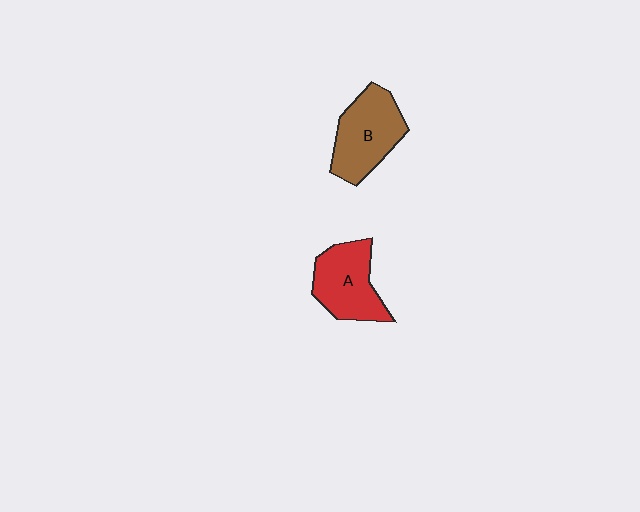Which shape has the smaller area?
Shape A (red).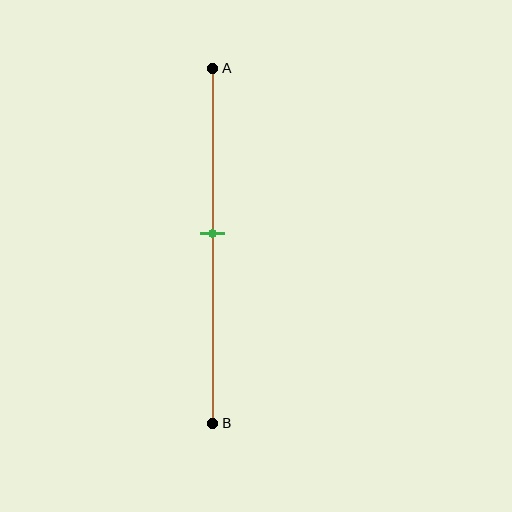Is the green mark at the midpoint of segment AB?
No, the mark is at about 45% from A, not at the 50% midpoint.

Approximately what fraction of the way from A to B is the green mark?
The green mark is approximately 45% of the way from A to B.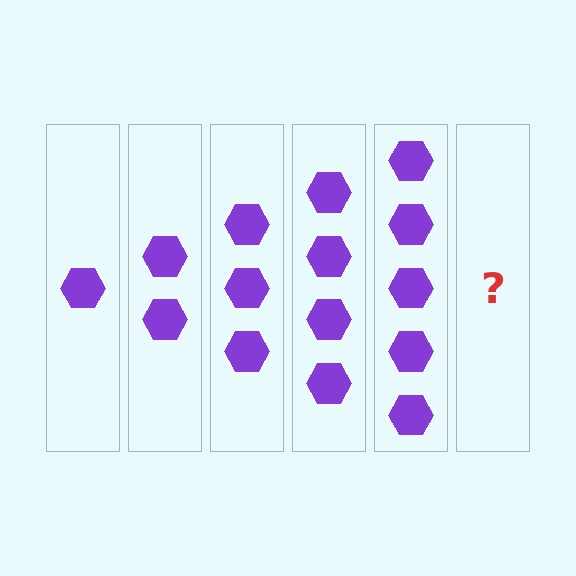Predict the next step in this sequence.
The next step is 6 hexagons.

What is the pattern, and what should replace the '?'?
The pattern is that each step adds one more hexagon. The '?' should be 6 hexagons.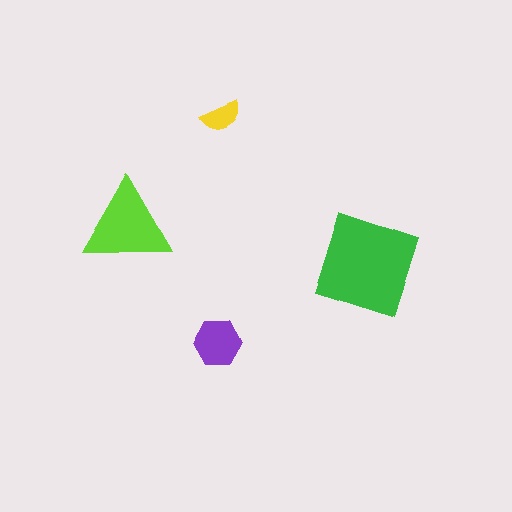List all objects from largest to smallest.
The green square, the lime triangle, the purple hexagon, the yellow semicircle.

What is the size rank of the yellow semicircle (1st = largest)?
4th.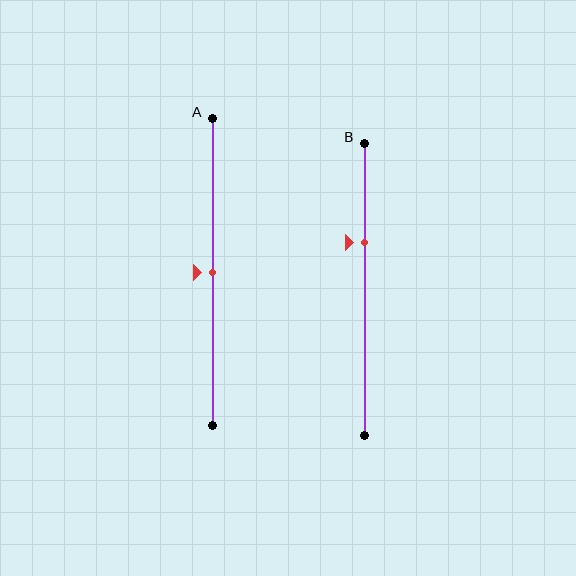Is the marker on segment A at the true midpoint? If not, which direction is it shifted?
Yes, the marker on segment A is at the true midpoint.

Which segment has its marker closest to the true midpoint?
Segment A has its marker closest to the true midpoint.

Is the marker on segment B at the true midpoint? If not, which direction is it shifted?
No, the marker on segment B is shifted upward by about 16% of the segment length.